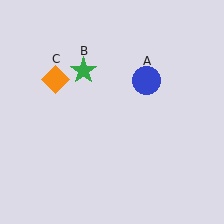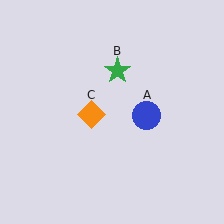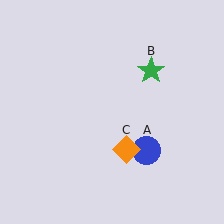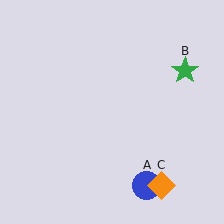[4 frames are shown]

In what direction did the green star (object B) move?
The green star (object B) moved right.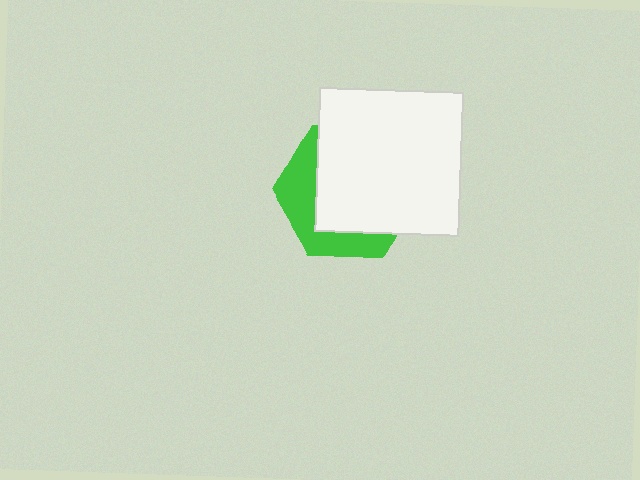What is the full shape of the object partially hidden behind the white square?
The partially hidden object is a green hexagon.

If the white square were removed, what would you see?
You would see the complete green hexagon.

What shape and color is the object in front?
The object in front is a white square.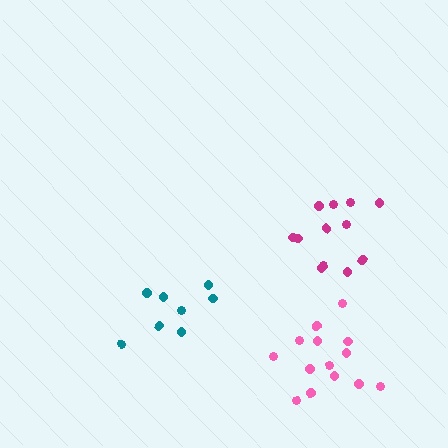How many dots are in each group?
Group 1: 8 dots, Group 2: 14 dots, Group 3: 12 dots (34 total).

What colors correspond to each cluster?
The clusters are colored: teal, pink, magenta.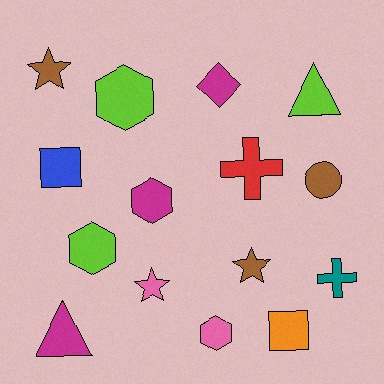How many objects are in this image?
There are 15 objects.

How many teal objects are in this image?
There is 1 teal object.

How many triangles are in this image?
There are 2 triangles.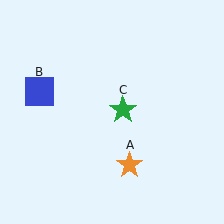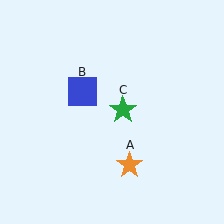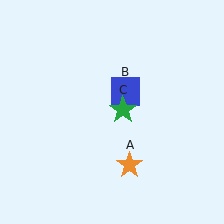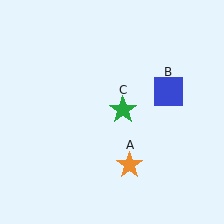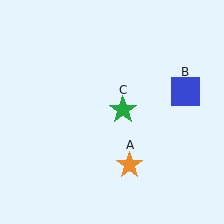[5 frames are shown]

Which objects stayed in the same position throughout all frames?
Orange star (object A) and green star (object C) remained stationary.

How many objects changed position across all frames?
1 object changed position: blue square (object B).